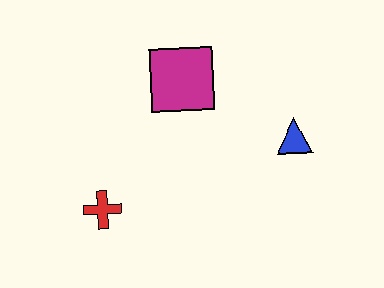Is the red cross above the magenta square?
No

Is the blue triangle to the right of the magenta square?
Yes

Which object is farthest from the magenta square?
The red cross is farthest from the magenta square.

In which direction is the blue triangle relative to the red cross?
The blue triangle is to the right of the red cross.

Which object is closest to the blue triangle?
The magenta square is closest to the blue triangle.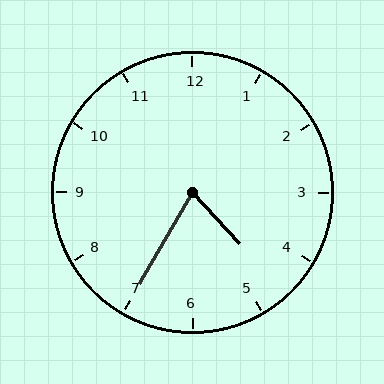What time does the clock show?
4:35.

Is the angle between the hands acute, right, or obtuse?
It is acute.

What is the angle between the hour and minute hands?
Approximately 72 degrees.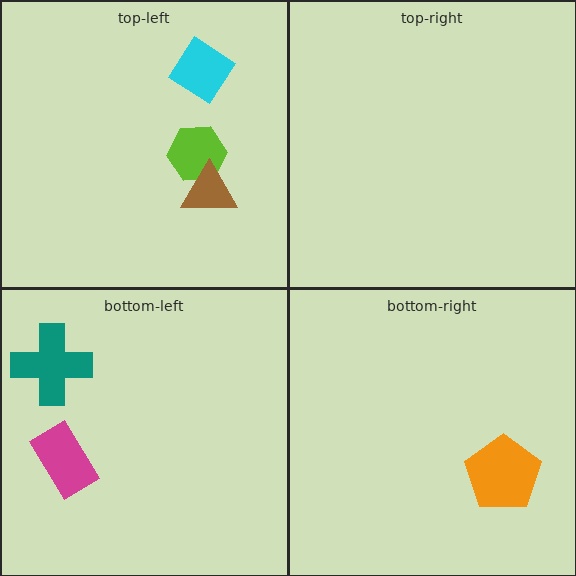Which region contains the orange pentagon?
The bottom-right region.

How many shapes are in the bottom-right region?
1.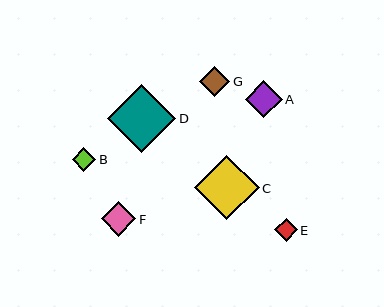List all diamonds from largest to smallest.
From largest to smallest: D, C, A, F, G, B, E.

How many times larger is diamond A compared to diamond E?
Diamond A is approximately 1.6 times the size of diamond E.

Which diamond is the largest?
Diamond D is the largest with a size of approximately 68 pixels.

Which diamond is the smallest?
Diamond E is the smallest with a size of approximately 23 pixels.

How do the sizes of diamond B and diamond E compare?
Diamond B and diamond E are approximately the same size.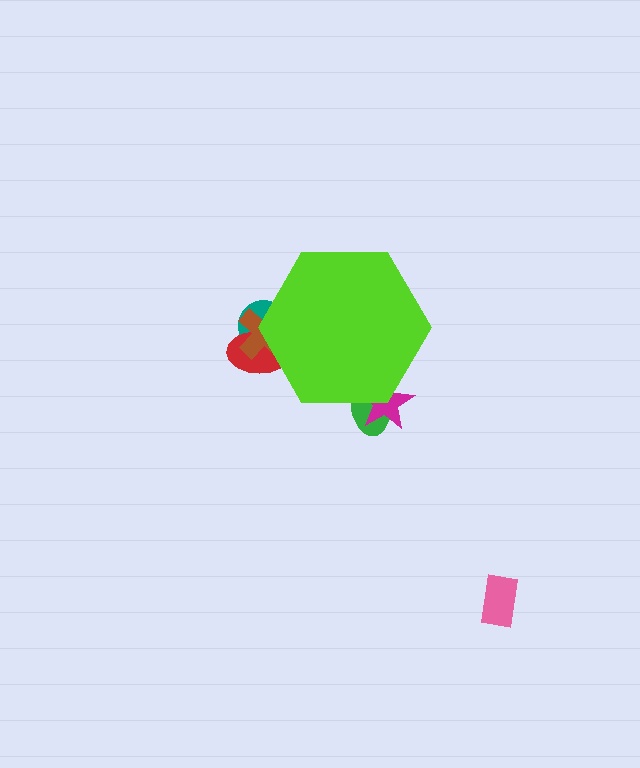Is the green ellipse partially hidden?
Yes, the green ellipse is partially hidden behind the lime hexagon.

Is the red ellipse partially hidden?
Yes, the red ellipse is partially hidden behind the lime hexagon.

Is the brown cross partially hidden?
Yes, the brown cross is partially hidden behind the lime hexagon.